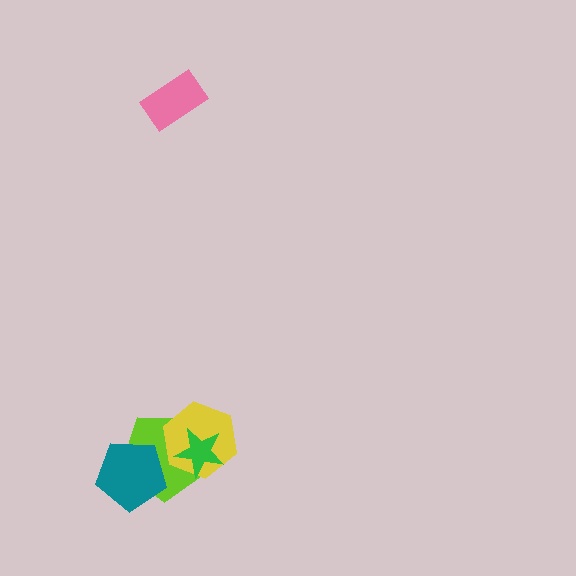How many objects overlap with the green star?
2 objects overlap with the green star.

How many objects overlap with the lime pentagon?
3 objects overlap with the lime pentagon.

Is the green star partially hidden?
No, no other shape covers it.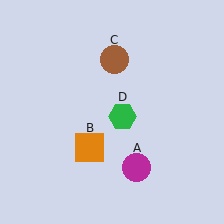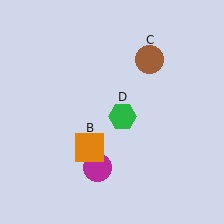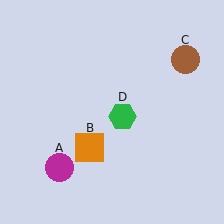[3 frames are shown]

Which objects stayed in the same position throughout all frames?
Orange square (object B) and green hexagon (object D) remained stationary.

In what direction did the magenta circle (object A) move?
The magenta circle (object A) moved left.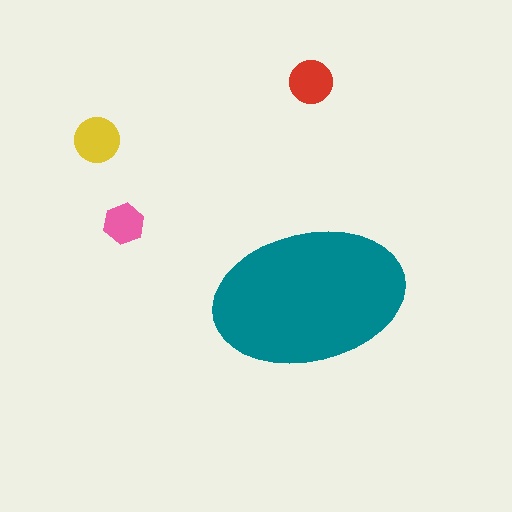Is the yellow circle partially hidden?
No, the yellow circle is fully visible.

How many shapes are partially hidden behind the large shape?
0 shapes are partially hidden.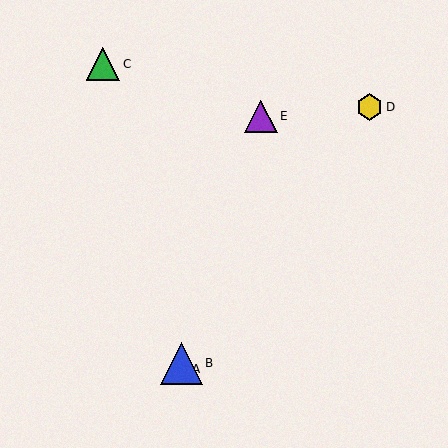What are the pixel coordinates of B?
Object B is at (181, 363).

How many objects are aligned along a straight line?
3 objects (A, B, D) are aligned along a straight line.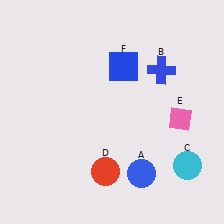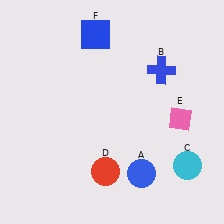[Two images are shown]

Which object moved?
The blue square (F) moved up.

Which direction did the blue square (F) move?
The blue square (F) moved up.